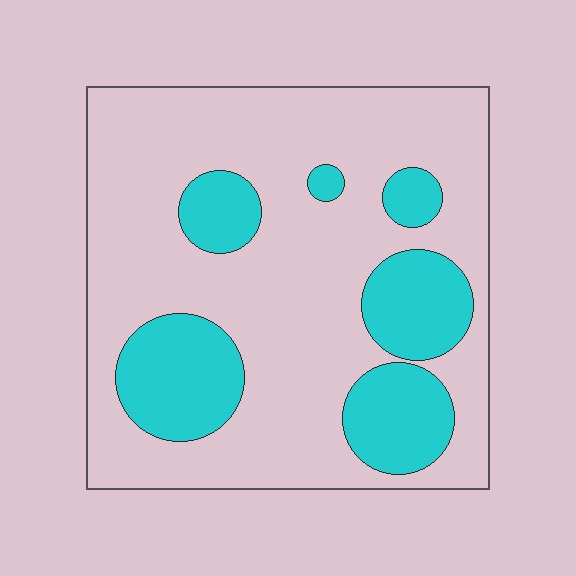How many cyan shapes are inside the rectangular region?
6.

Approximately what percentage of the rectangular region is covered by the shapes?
Approximately 25%.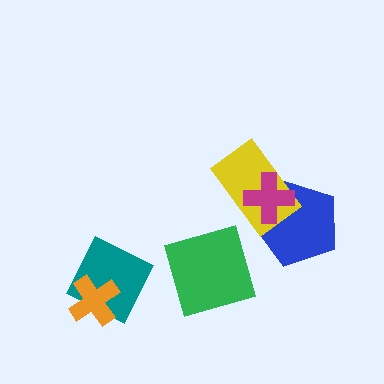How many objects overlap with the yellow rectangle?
2 objects overlap with the yellow rectangle.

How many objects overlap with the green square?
0 objects overlap with the green square.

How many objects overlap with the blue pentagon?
2 objects overlap with the blue pentagon.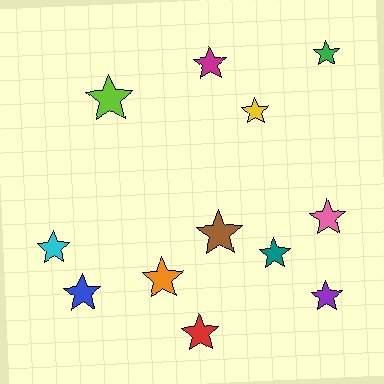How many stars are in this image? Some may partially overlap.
There are 12 stars.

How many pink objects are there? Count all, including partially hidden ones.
There is 1 pink object.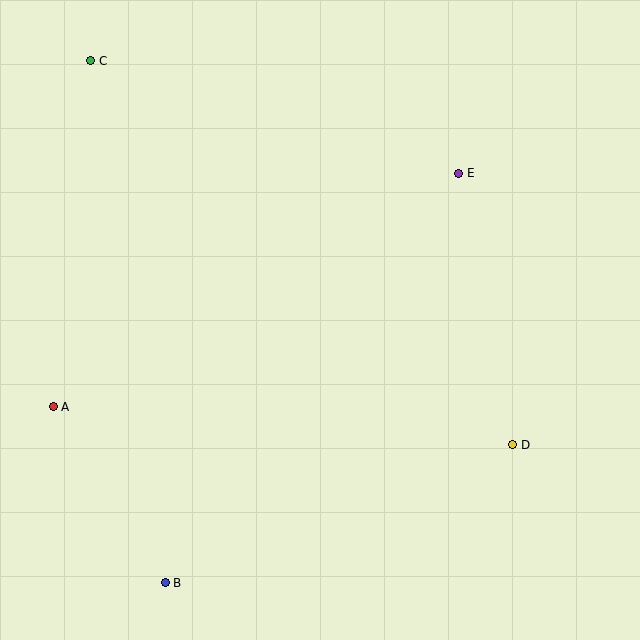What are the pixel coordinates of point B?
Point B is at (165, 583).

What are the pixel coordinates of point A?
Point A is at (53, 407).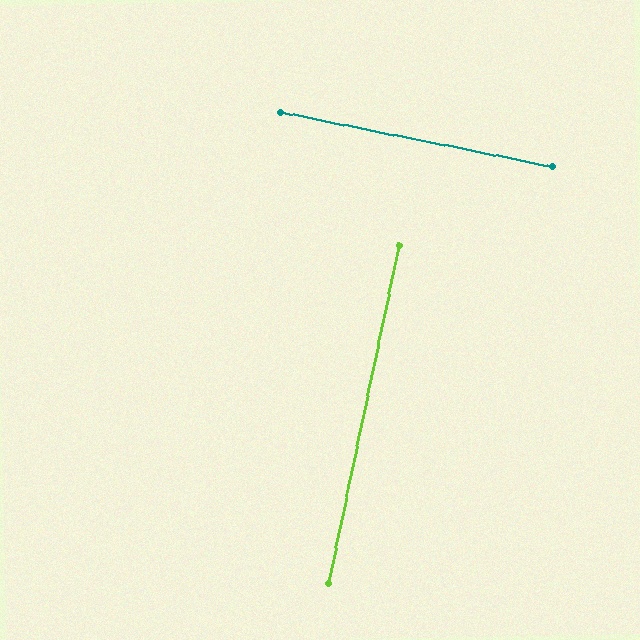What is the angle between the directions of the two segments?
Approximately 90 degrees.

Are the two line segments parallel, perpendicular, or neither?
Perpendicular — they meet at approximately 90°.